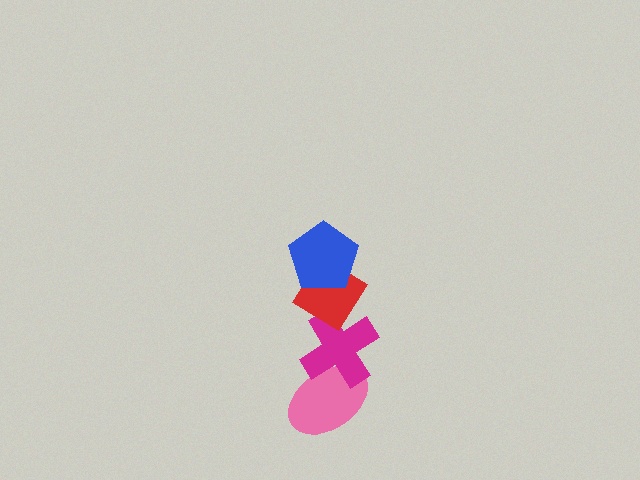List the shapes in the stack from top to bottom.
From top to bottom: the blue pentagon, the red diamond, the magenta cross, the pink ellipse.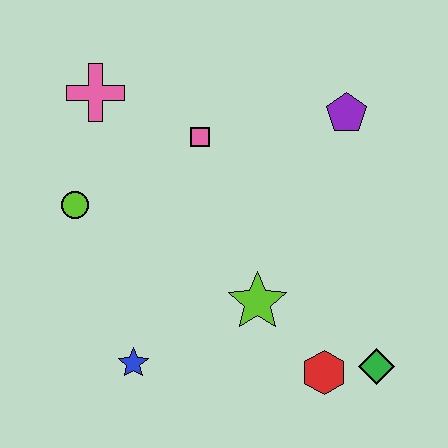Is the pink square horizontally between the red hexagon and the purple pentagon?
No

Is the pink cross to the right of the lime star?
No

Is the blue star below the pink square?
Yes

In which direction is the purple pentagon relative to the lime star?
The purple pentagon is above the lime star.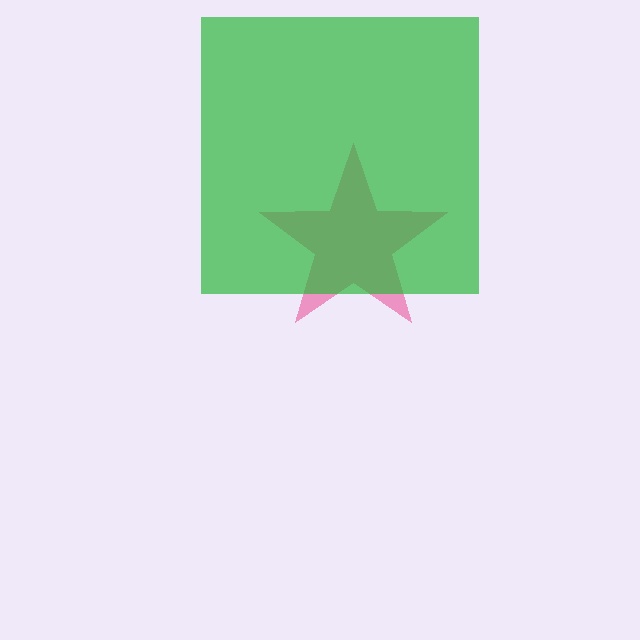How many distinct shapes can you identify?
There are 2 distinct shapes: a pink star, a green square.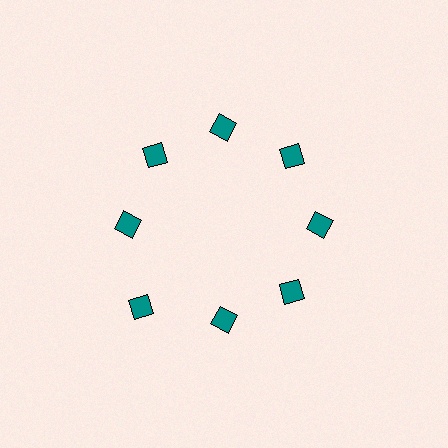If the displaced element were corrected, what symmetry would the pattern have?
It would have 8-fold rotational symmetry — the pattern would map onto itself every 45 degrees.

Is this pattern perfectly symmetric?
No. The 8 teal diamonds are arranged in a ring, but one element near the 8 o'clock position is pushed outward from the center, breaking the 8-fold rotational symmetry.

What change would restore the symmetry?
The symmetry would be restored by moving it inward, back onto the ring so that all 8 diamonds sit at equal angles and equal distance from the center.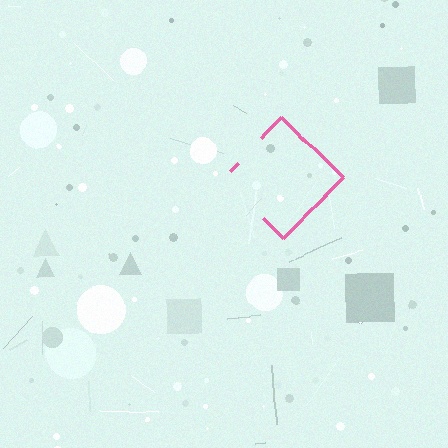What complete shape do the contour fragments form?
The contour fragments form a diamond.